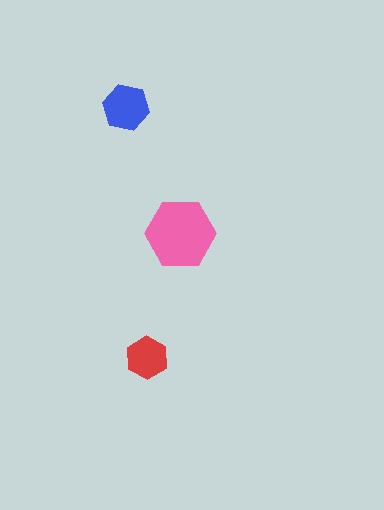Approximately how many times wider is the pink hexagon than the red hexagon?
About 1.5 times wider.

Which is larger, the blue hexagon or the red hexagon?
The blue one.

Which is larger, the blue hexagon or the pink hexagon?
The pink one.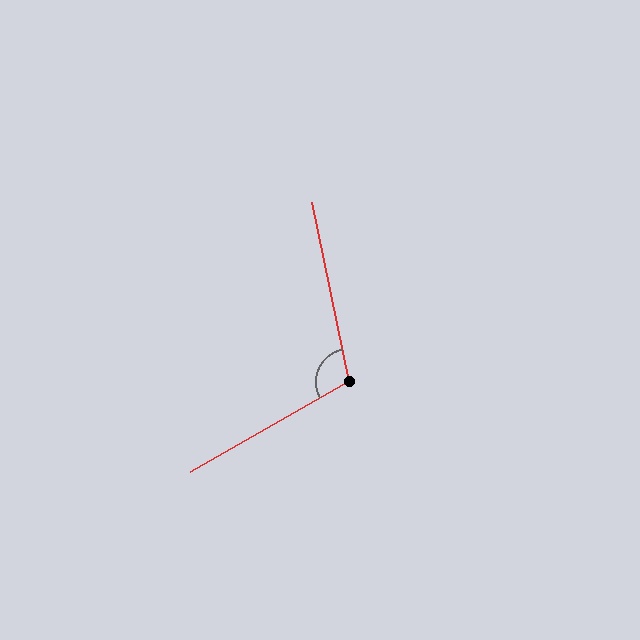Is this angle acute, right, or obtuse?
It is obtuse.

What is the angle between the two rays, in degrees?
Approximately 108 degrees.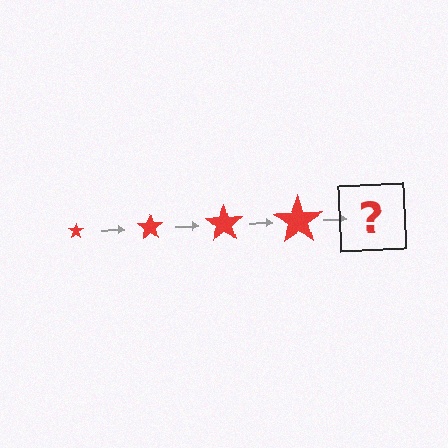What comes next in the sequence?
The next element should be a red star, larger than the previous one.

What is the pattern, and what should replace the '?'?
The pattern is that the star gets progressively larger each step. The '?' should be a red star, larger than the previous one.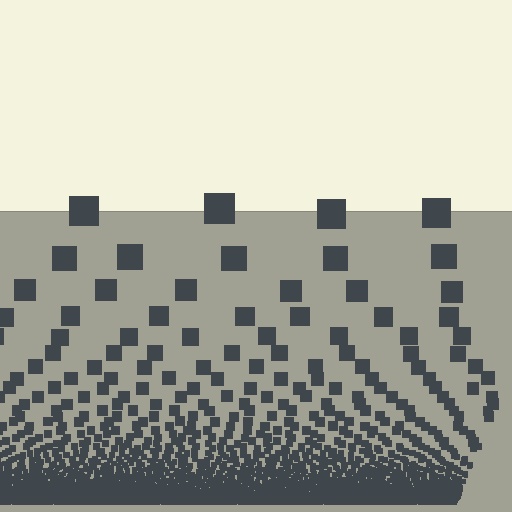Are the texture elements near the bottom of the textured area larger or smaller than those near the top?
Smaller. The gradient is inverted — elements near the bottom are smaller and denser.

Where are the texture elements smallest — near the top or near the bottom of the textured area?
Near the bottom.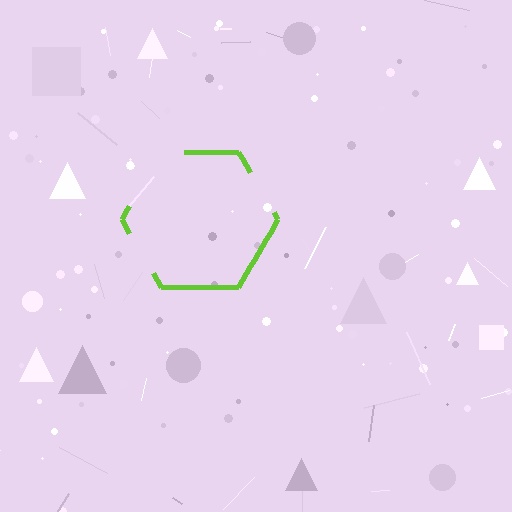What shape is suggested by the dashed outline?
The dashed outline suggests a hexagon.